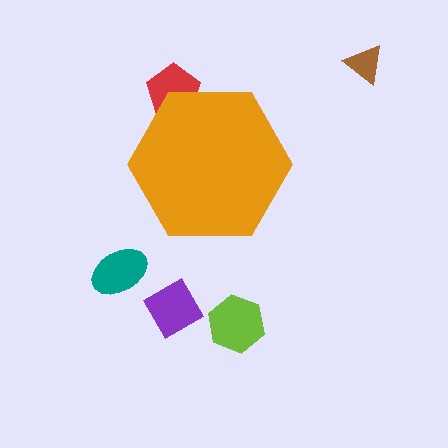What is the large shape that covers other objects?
An orange hexagon.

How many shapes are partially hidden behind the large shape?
1 shape is partially hidden.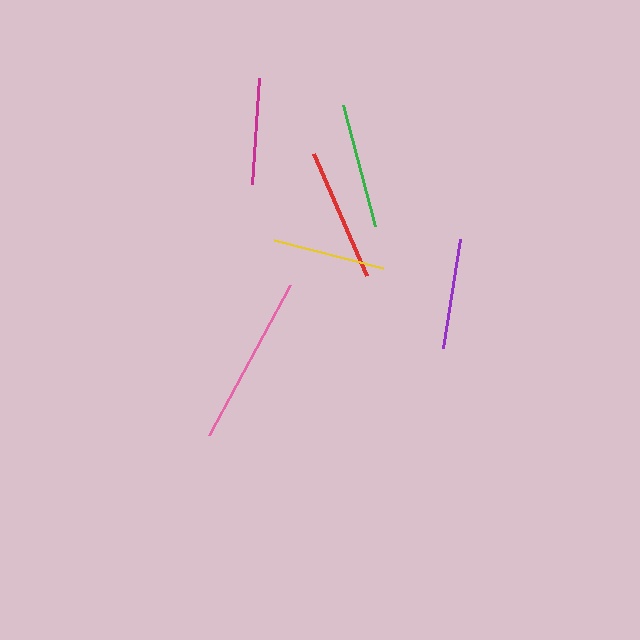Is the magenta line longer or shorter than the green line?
The green line is longer than the magenta line.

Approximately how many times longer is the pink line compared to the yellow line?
The pink line is approximately 1.5 times the length of the yellow line.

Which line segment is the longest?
The pink line is the longest at approximately 171 pixels.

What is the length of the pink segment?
The pink segment is approximately 171 pixels long.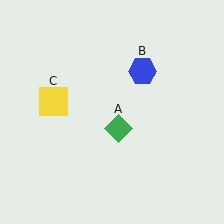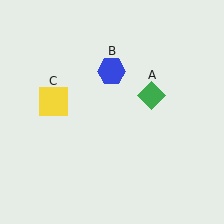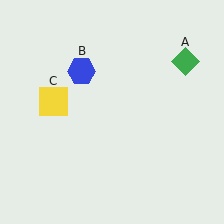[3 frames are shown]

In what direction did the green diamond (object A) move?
The green diamond (object A) moved up and to the right.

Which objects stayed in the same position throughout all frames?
Yellow square (object C) remained stationary.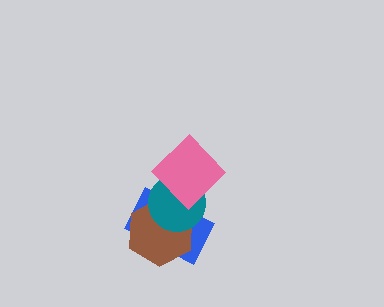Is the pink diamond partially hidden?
No, no other shape covers it.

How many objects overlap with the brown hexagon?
2 objects overlap with the brown hexagon.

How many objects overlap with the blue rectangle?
3 objects overlap with the blue rectangle.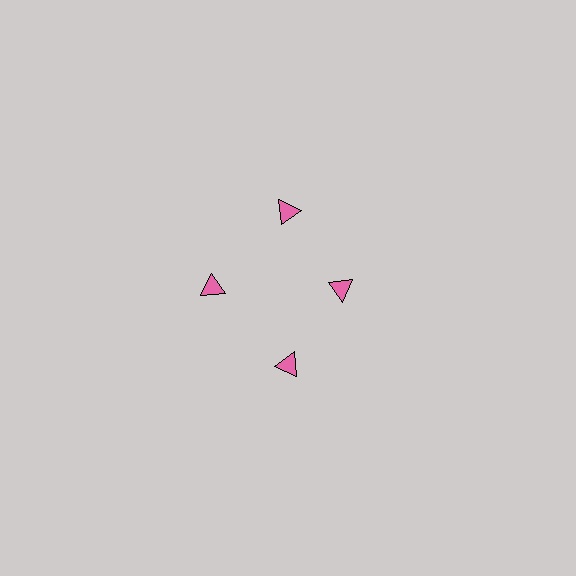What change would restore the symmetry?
The symmetry would be restored by moving it outward, back onto the ring so that all 4 triangles sit at equal angles and equal distance from the center.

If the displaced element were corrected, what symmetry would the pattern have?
It would have 4-fold rotational symmetry — the pattern would map onto itself every 90 degrees.